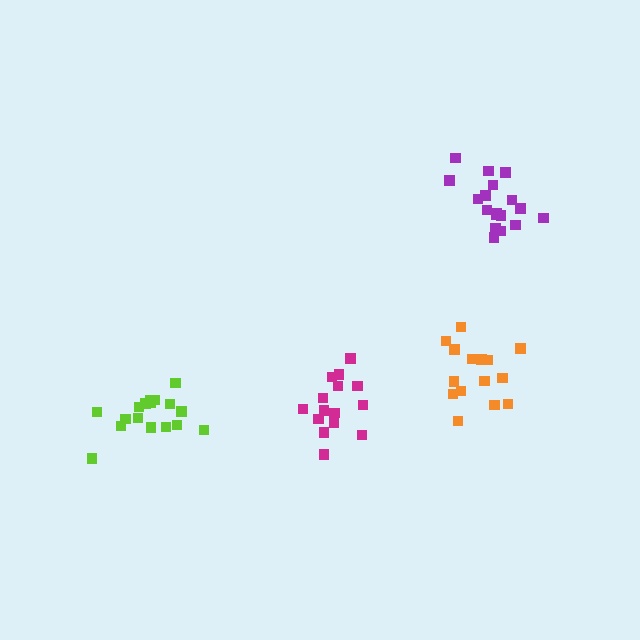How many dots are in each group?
Group 1: 15 dots, Group 2: 16 dots, Group 3: 17 dots, Group 4: 18 dots (66 total).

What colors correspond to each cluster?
The clusters are colored: magenta, orange, lime, purple.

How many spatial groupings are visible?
There are 4 spatial groupings.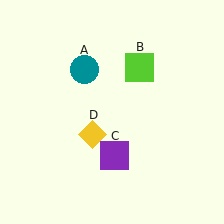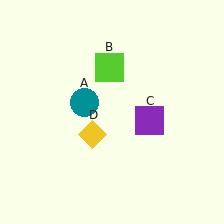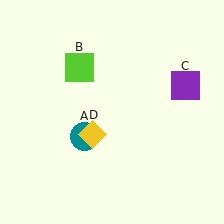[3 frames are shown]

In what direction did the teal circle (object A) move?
The teal circle (object A) moved down.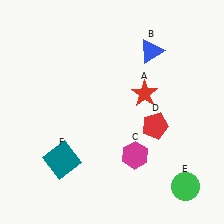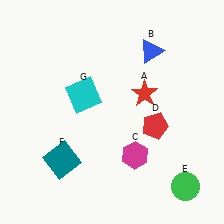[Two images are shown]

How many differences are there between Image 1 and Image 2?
There is 1 difference between the two images.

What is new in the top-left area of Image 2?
A cyan square (G) was added in the top-left area of Image 2.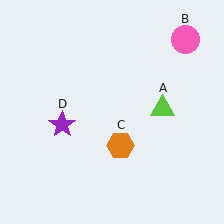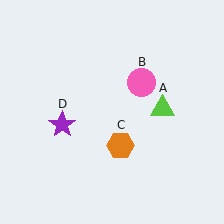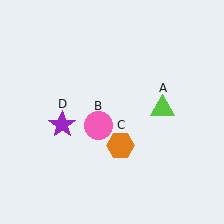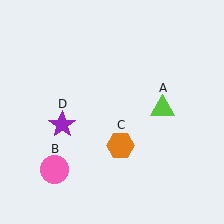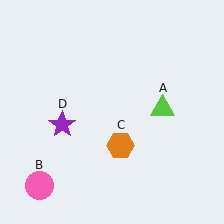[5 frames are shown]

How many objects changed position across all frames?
1 object changed position: pink circle (object B).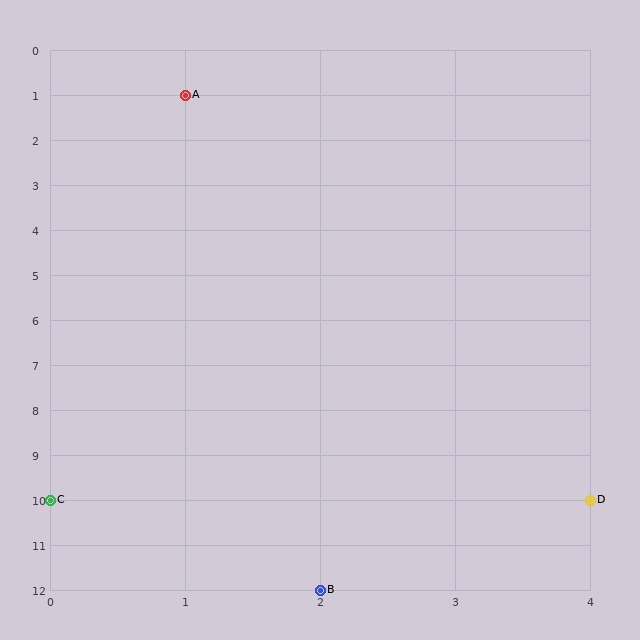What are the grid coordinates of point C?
Point C is at grid coordinates (0, 10).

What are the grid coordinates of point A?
Point A is at grid coordinates (1, 1).